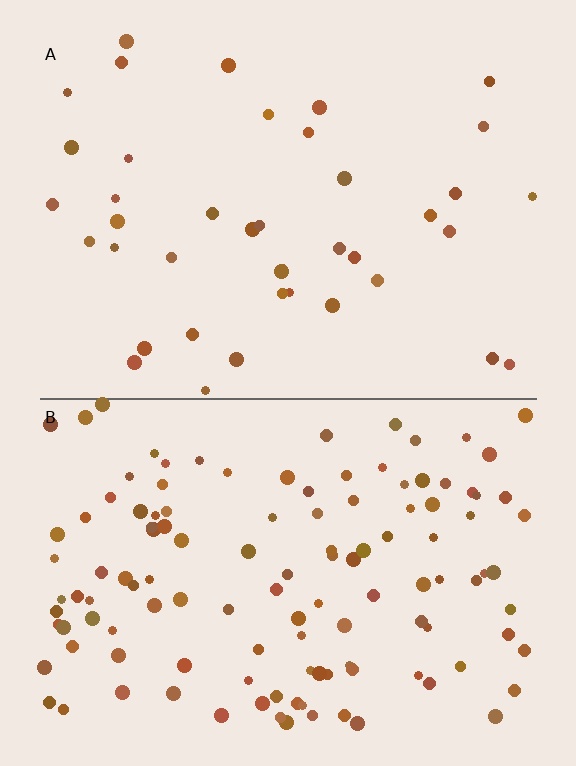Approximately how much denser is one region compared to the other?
Approximately 3.1× — region B over region A.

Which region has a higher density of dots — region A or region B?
B (the bottom).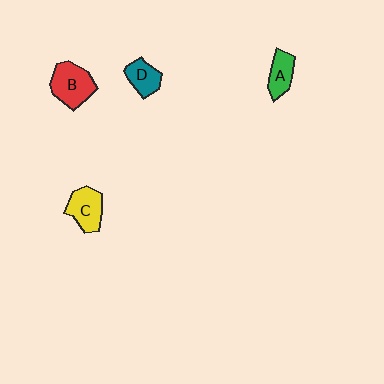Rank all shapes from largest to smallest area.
From largest to smallest: B (red), C (yellow), D (teal), A (green).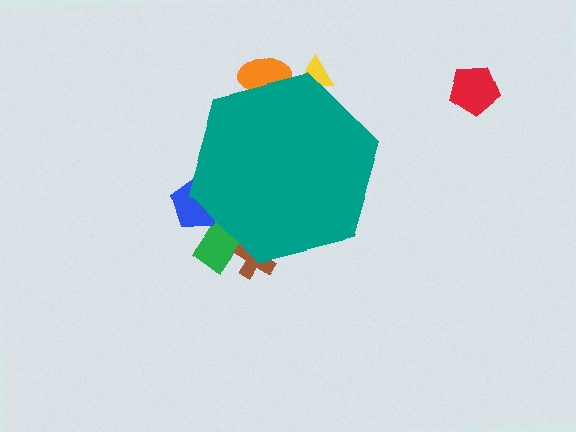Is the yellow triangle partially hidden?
Yes, the yellow triangle is partially hidden behind the teal hexagon.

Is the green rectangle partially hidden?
Yes, the green rectangle is partially hidden behind the teal hexagon.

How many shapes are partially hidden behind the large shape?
5 shapes are partially hidden.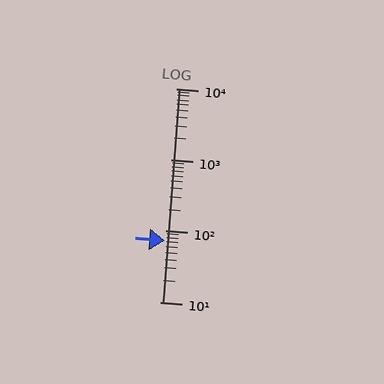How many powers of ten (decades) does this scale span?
The scale spans 3 decades, from 10 to 10000.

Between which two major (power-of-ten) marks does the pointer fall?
The pointer is between 10 and 100.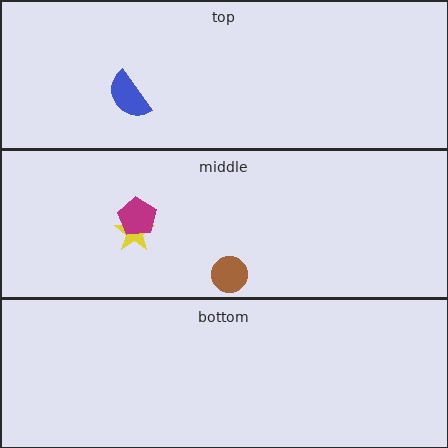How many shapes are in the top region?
1.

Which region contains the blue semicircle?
The top region.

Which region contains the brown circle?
The middle region.